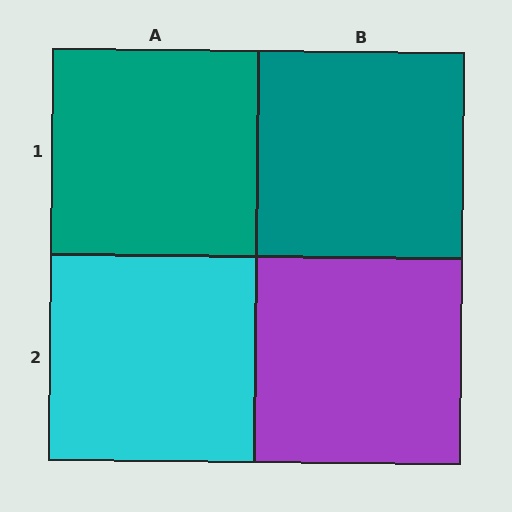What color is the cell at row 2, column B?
Purple.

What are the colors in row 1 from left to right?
Teal, teal.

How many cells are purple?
1 cell is purple.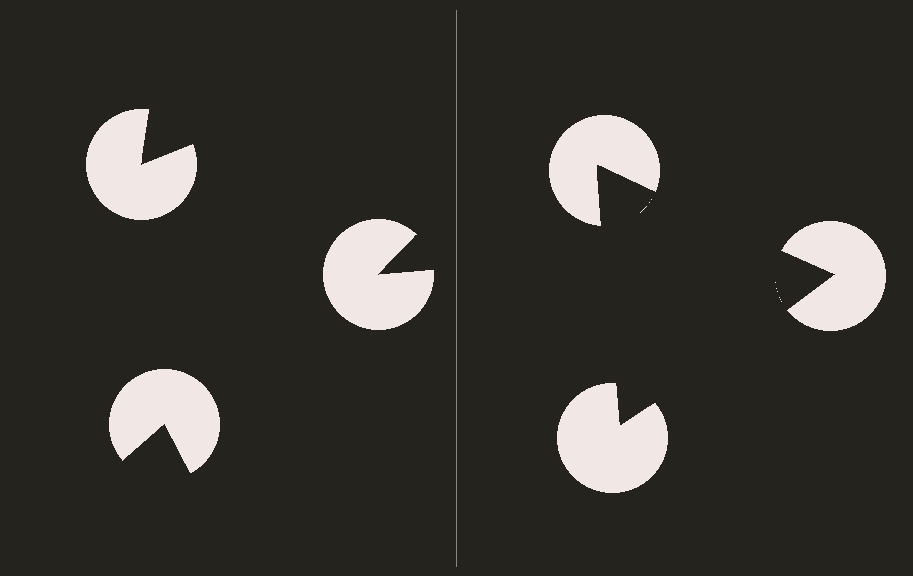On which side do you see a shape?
An illusory triangle appears on the right side. On the left side the wedge cuts are rotated, so no coherent shape forms.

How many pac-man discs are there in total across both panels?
6 — 3 on each side.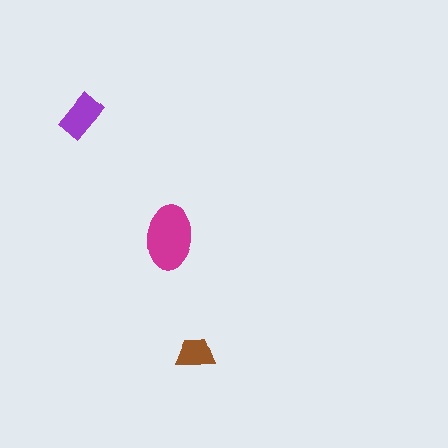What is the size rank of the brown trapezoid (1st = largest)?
3rd.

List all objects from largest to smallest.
The magenta ellipse, the purple rectangle, the brown trapezoid.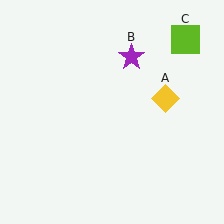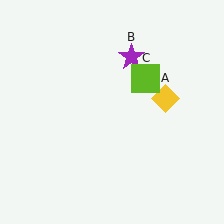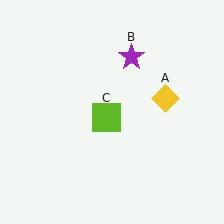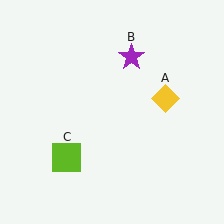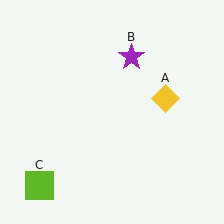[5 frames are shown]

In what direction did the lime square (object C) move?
The lime square (object C) moved down and to the left.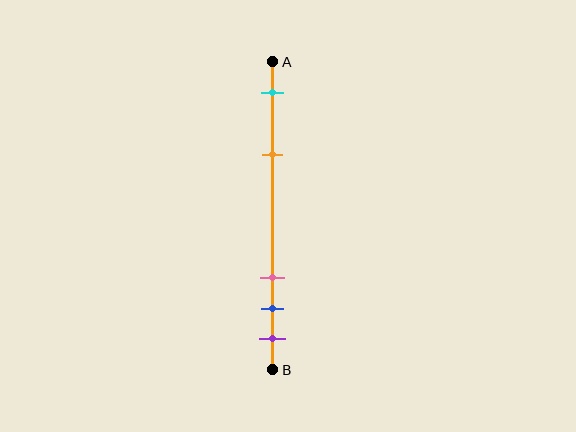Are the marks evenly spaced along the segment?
No, the marks are not evenly spaced.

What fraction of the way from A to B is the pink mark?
The pink mark is approximately 70% (0.7) of the way from A to B.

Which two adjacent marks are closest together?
The blue and purple marks are the closest adjacent pair.